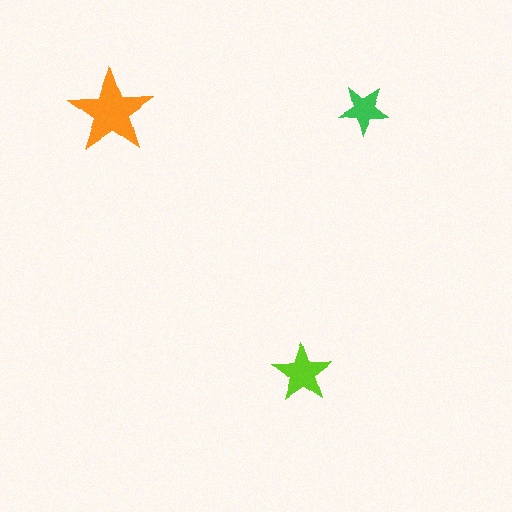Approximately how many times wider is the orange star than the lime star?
About 1.5 times wider.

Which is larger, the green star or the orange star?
The orange one.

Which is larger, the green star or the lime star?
The lime one.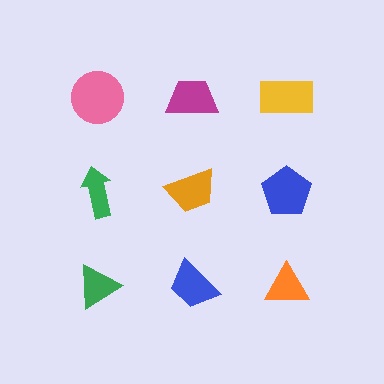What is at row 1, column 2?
A magenta trapezoid.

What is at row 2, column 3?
A blue pentagon.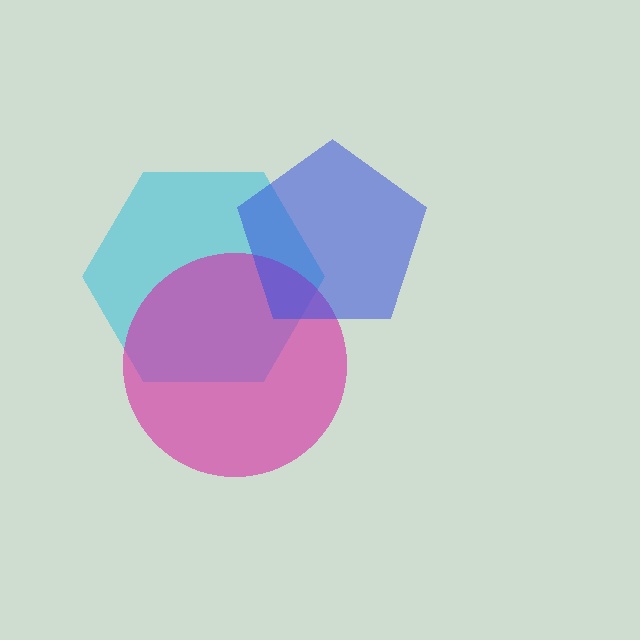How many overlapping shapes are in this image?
There are 3 overlapping shapes in the image.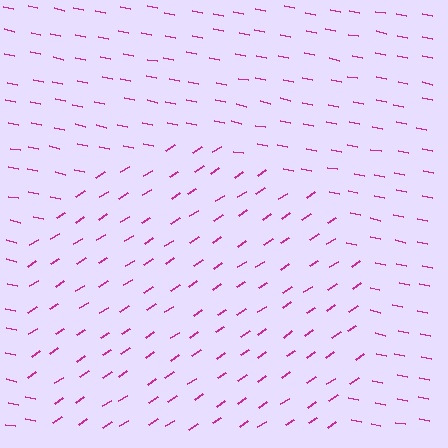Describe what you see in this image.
The image is filled with small magenta line segments. A circle region in the image has lines oriented differently from the surrounding lines, creating a visible texture boundary.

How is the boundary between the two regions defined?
The boundary is defined purely by a change in line orientation (approximately 45 degrees difference). All lines are the same color and thickness.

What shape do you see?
I see a circle.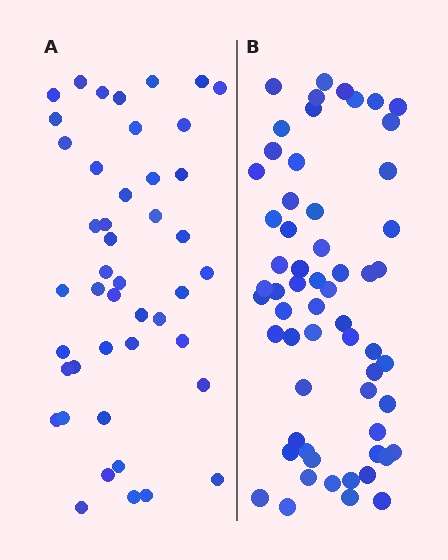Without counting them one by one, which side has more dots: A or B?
Region B (the right region) has more dots.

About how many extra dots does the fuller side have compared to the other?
Region B has approximately 15 more dots than region A.